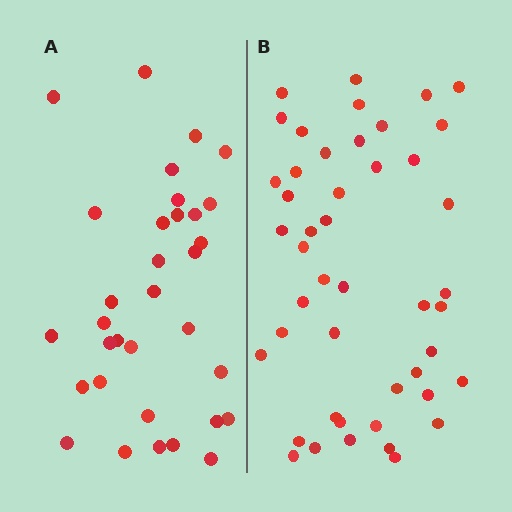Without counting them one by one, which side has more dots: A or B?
Region B (the right region) has more dots.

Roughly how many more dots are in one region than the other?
Region B has approximately 15 more dots than region A.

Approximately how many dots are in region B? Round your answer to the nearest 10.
About 50 dots. (The exact count is 46, which rounds to 50.)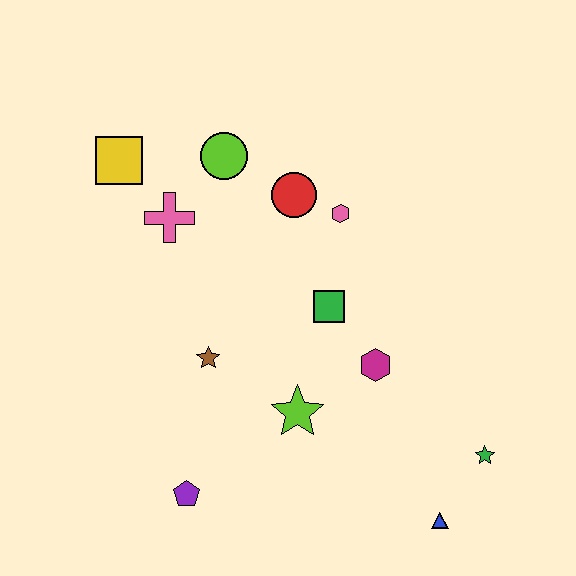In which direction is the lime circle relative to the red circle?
The lime circle is to the left of the red circle.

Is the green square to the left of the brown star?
No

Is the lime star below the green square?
Yes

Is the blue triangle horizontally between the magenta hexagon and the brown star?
No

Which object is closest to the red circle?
The pink hexagon is closest to the red circle.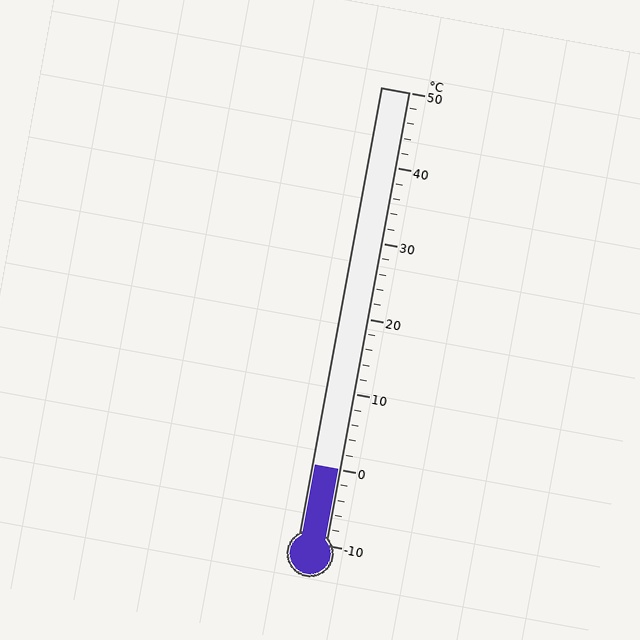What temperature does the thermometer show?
The thermometer shows approximately 0°C.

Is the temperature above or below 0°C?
The temperature is at 0°C.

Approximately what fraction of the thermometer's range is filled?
The thermometer is filled to approximately 15% of its range.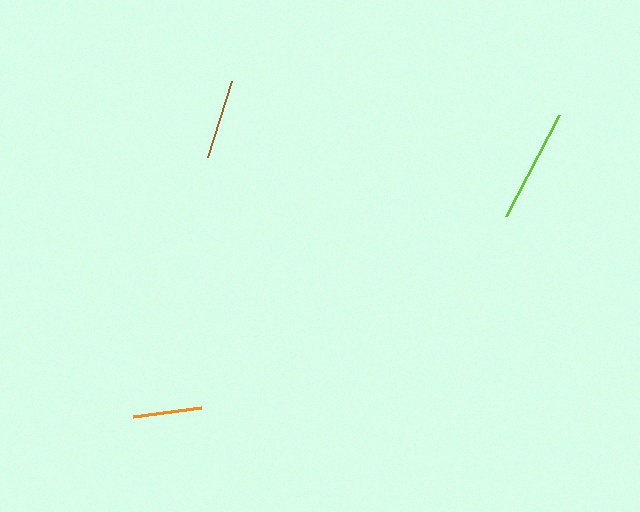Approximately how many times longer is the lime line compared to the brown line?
The lime line is approximately 1.4 times the length of the brown line.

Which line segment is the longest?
The lime line is the longest at approximately 114 pixels.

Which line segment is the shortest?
The orange line is the shortest at approximately 69 pixels.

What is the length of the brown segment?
The brown segment is approximately 80 pixels long.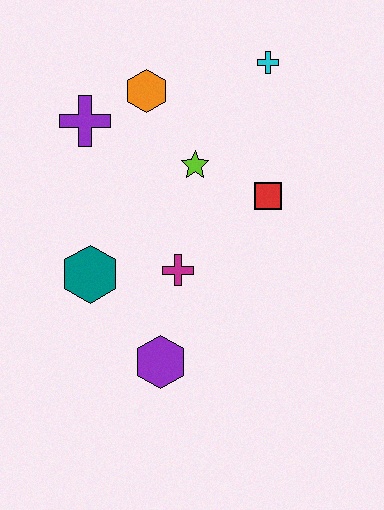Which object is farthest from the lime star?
The purple hexagon is farthest from the lime star.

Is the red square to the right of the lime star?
Yes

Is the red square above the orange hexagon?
No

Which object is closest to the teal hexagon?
The magenta cross is closest to the teal hexagon.